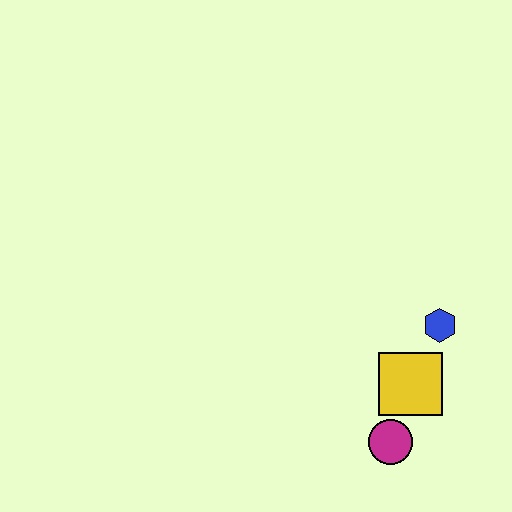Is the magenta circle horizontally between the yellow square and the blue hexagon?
No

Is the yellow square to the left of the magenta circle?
No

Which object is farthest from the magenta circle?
The blue hexagon is farthest from the magenta circle.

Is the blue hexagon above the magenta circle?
Yes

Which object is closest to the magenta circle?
The yellow square is closest to the magenta circle.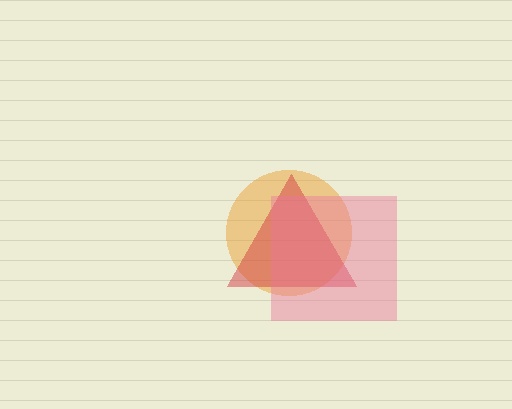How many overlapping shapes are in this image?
There are 3 overlapping shapes in the image.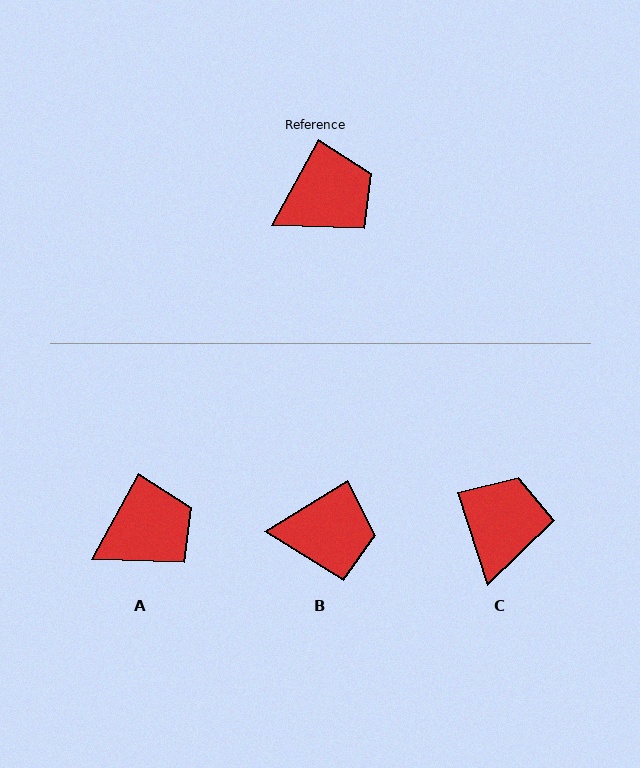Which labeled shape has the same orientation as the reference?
A.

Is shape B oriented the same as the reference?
No, it is off by about 29 degrees.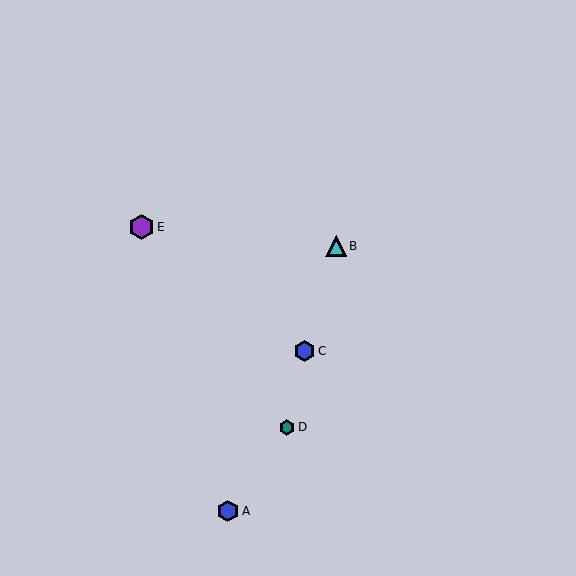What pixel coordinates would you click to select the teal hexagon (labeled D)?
Click at (287, 427) to select the teal hexagon D.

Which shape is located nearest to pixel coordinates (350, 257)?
The cyan triangle (labeled B) at (336, 246) is nearest to that location.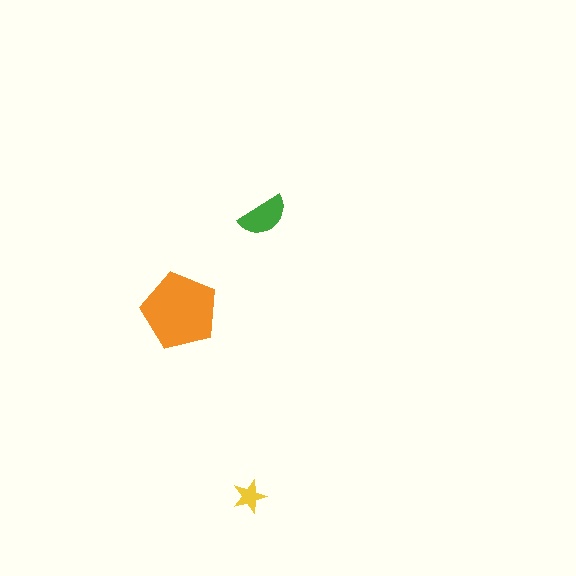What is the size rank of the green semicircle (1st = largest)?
2nd.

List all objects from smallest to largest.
The yellow star, the green semicircle, the orange pentagon.